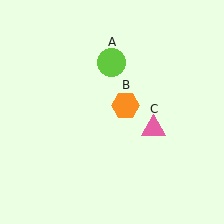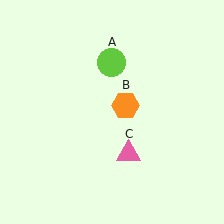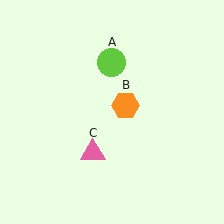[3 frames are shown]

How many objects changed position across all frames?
1 object changed position: pink triangle (object C).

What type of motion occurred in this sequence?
The pink triangle (object C) rotated clockwise around the center of the scene.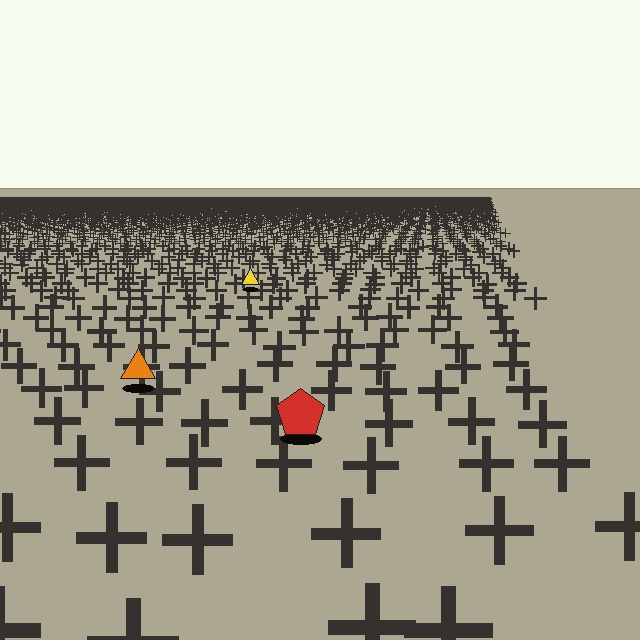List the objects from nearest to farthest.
From nearest to farthest: the red pentagon, the orange triangle, the yellow triangle.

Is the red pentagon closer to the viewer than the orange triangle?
Yes. The red pentagon is closer — you can tell from the texture gradient: the ground texture is coarser near it.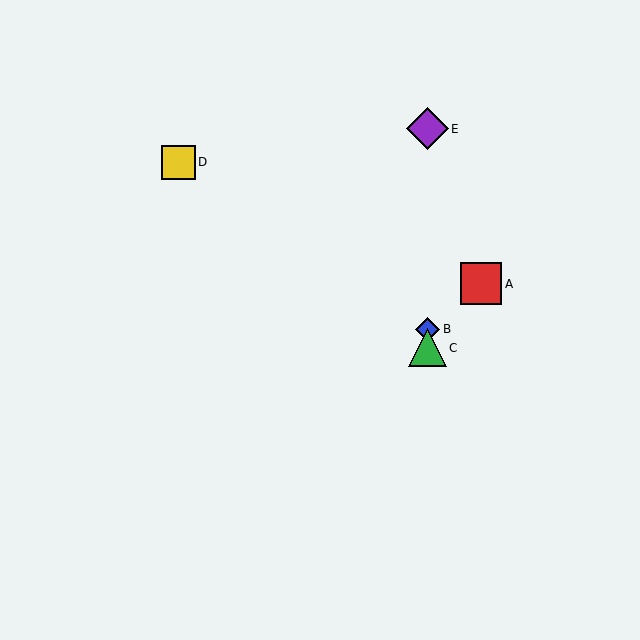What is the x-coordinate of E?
Object E is at x≈427.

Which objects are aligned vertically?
Objects B, C, E are aligned vertically.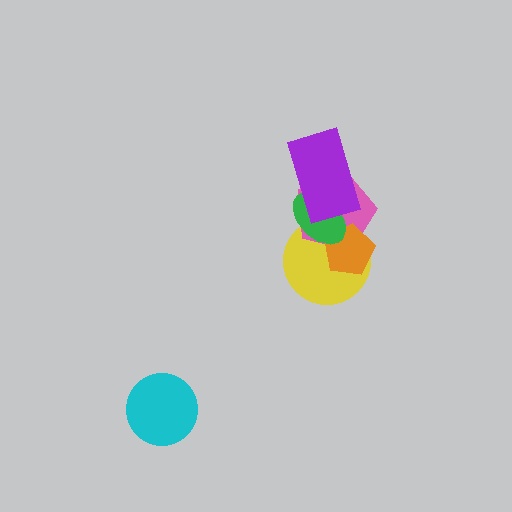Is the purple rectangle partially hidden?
No, no other shape covers it.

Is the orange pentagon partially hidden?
Yes, it is partially covered by another shape.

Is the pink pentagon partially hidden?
Yes, it is partially covered by another shape.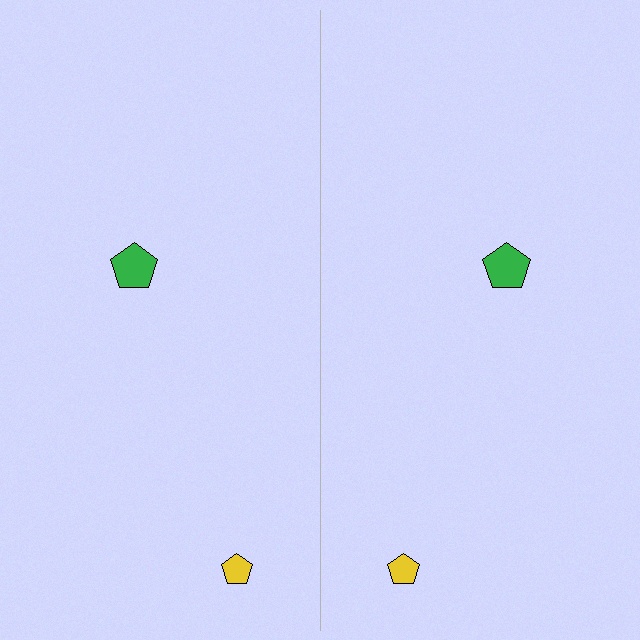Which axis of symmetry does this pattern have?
The pattern has a vertical axis of symmetry running through the center of the image.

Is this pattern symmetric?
Yes, this pattern has bilateral (reflection) symmetry.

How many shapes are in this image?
There are 4 shapes in this image.